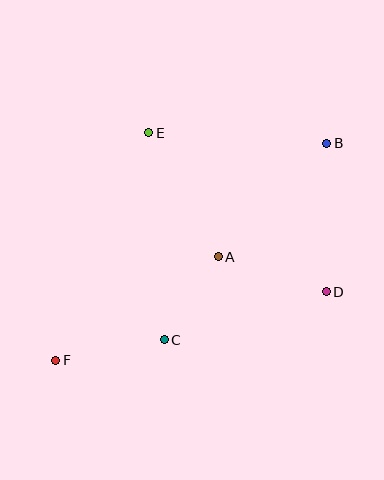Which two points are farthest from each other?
Points B and F are farthest from each other.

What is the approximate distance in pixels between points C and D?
The distance between C and D is approximately 169 pixels.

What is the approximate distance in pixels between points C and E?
The distance between C and E is approximately 208 pixels.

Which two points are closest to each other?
Points A and C are closest to each other.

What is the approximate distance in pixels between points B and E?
The distance between B and E is approximately 179 pixels.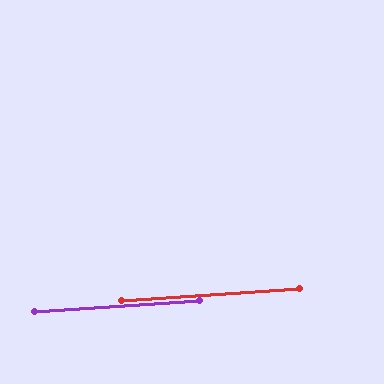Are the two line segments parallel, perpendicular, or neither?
Parallel — their directions differ by only 0.3°.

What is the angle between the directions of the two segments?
Approximately 0 degrees.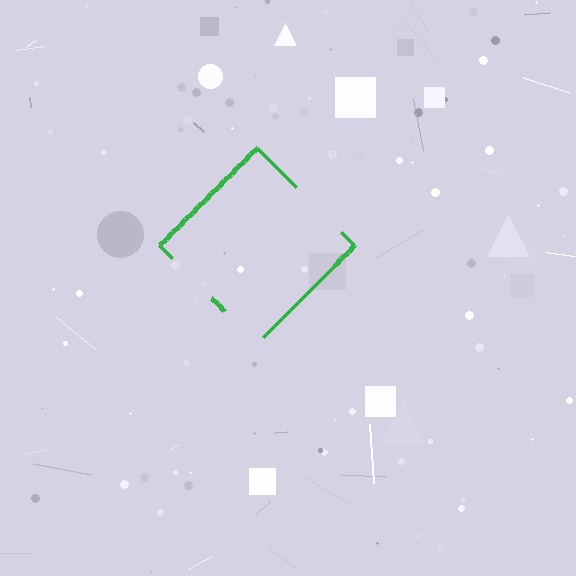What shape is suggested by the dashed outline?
The dashed outline suggests a diamond.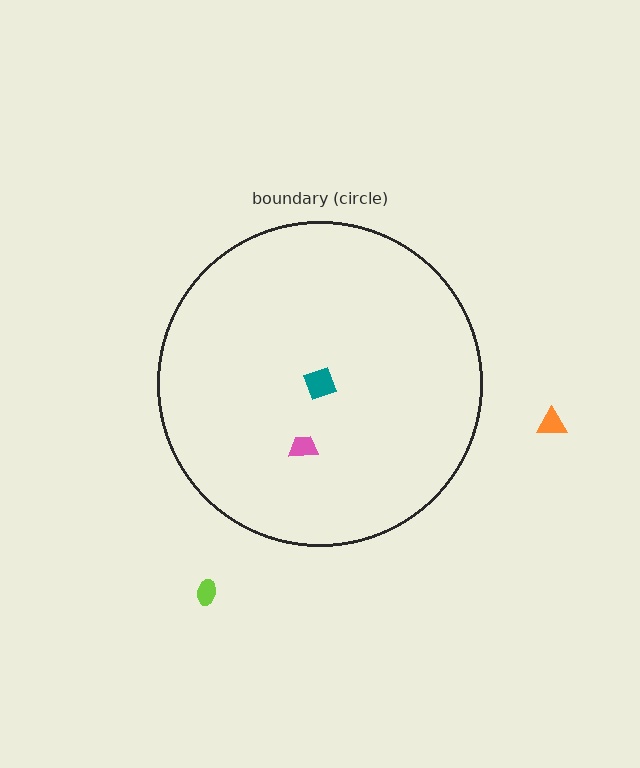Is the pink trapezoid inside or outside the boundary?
Inside.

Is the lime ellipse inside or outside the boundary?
Outside.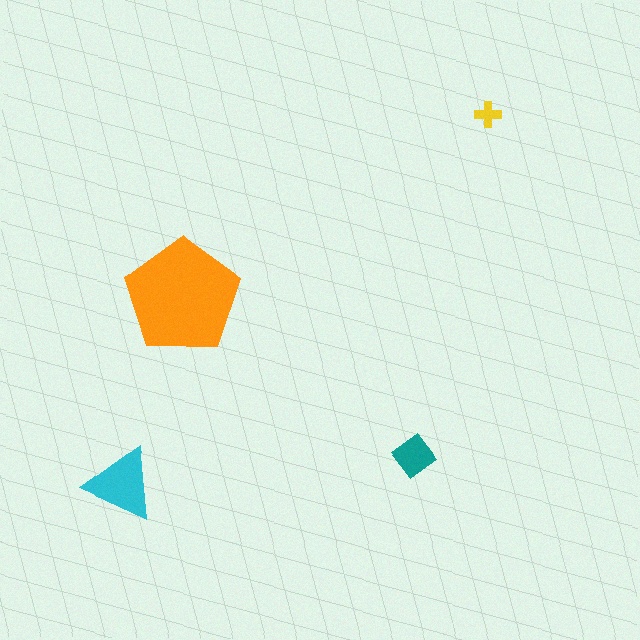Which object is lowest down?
The cyan triangle is bottommost.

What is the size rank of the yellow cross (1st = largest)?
4th.